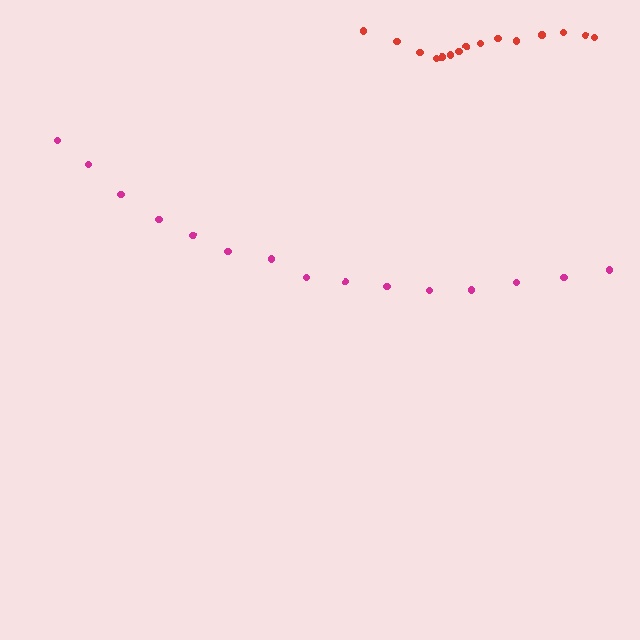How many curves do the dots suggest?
There are 2 distinct paths.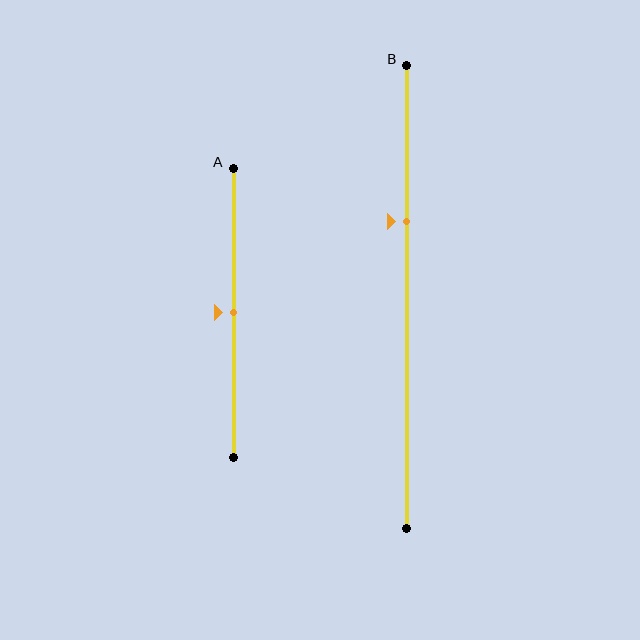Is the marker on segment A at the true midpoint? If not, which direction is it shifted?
Yes, the marker on segment A is at the true midpoint.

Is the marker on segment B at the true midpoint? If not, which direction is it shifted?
No, the marker on segment B is shifted upward by about 16% of the segment length.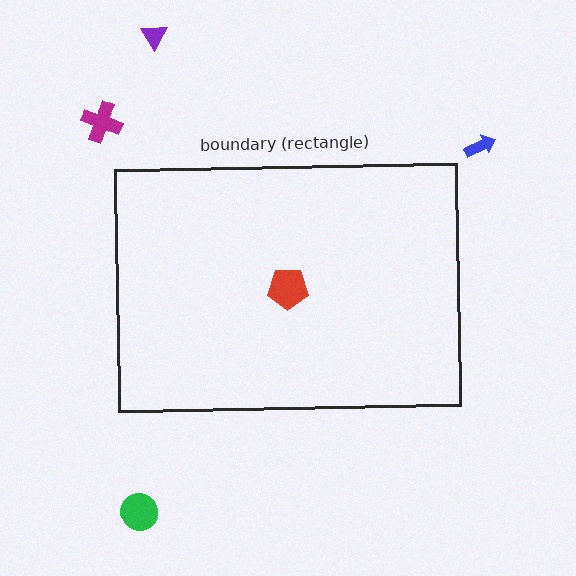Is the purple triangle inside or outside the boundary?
Outside.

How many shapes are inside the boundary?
1 inside, 4 outside.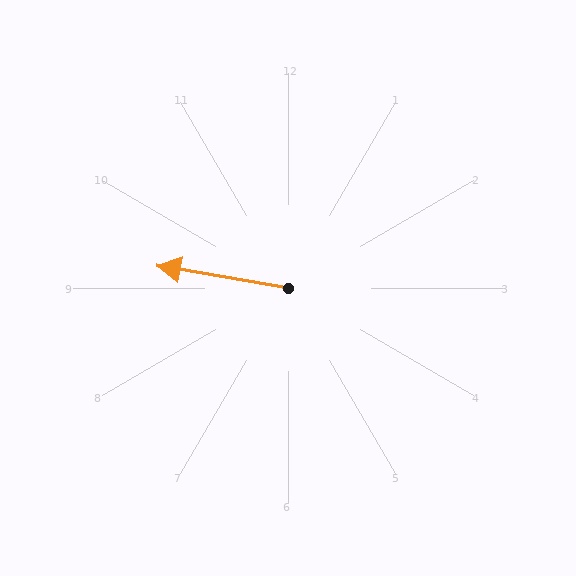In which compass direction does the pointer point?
West.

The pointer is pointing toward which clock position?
Roughly 9 o'clock.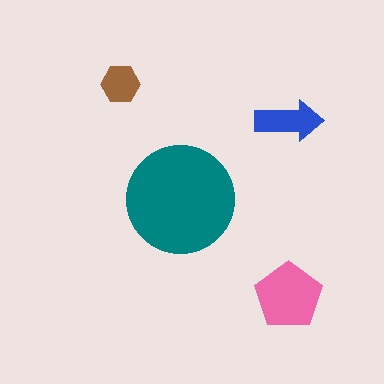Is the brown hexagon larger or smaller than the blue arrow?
Smaller.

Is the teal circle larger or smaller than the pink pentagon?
Larger.